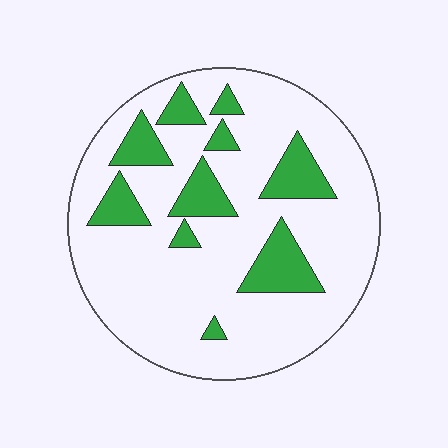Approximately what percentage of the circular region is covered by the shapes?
Approximately 20%.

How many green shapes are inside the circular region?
10.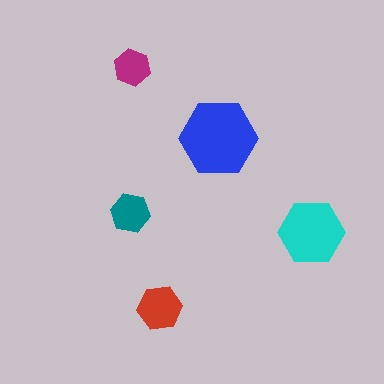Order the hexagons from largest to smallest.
the blue one, the cyan one, the red one, the teal one, the magenta one.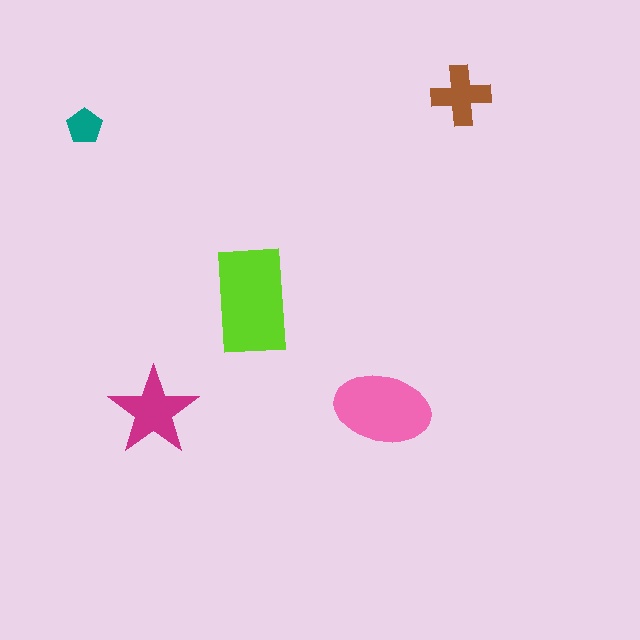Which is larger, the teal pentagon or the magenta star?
The magenta star.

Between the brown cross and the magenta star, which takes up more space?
The magenta star.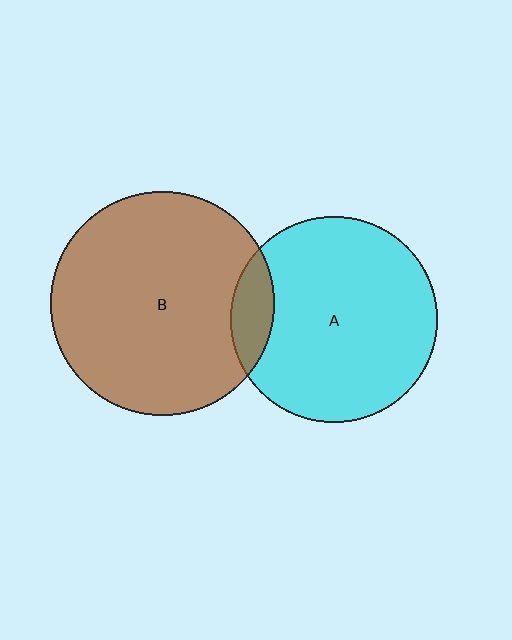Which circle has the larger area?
Circle B (brown).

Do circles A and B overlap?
Yes.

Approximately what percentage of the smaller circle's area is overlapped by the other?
Approximately 10%.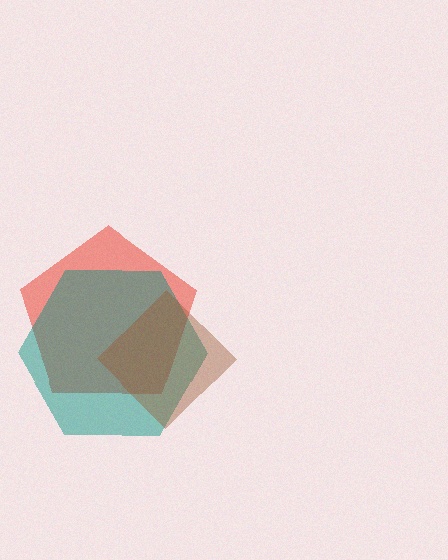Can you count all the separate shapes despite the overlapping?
Yes, there are 3 separate shapes.